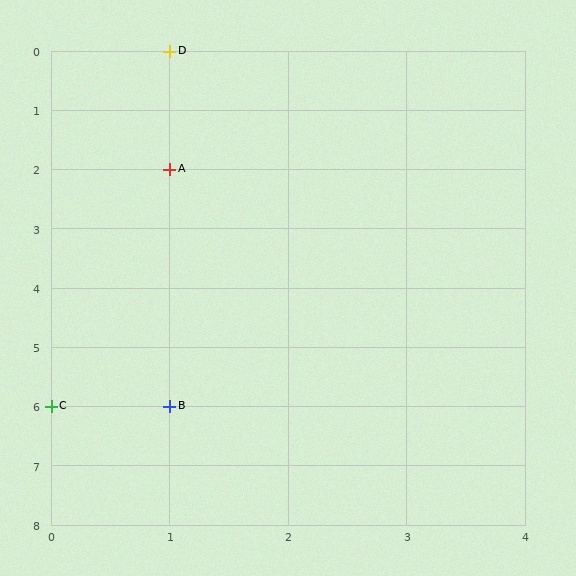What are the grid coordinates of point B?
Point B is at grid coordinates (1, 6).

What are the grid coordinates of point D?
Point D is at grid coordinates (1, 0).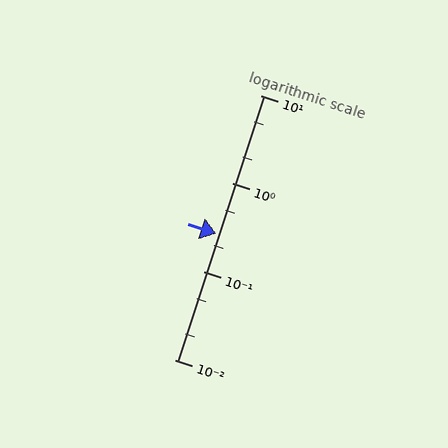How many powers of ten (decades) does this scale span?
The scale spans 3 decades, from 0.01 to 10.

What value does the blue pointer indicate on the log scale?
The pointer indicates approximately 0.27.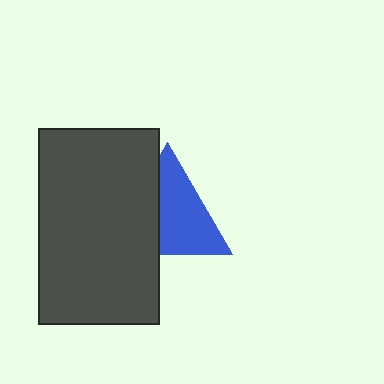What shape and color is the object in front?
The object in front is a dark gray rectangle.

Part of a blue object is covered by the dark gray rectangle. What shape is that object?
It is a triangle.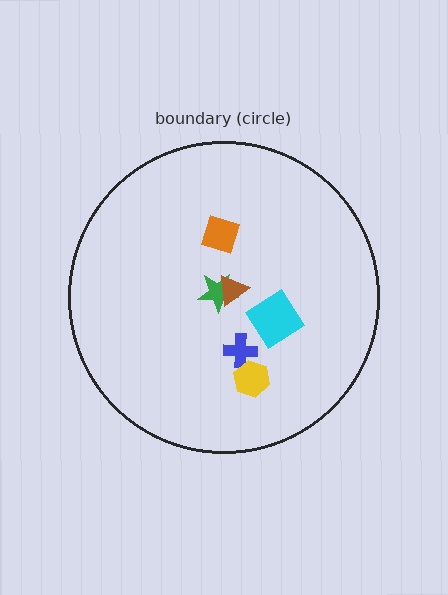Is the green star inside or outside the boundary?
Inside.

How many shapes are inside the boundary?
6 inside, 0 outside.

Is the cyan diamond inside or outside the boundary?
Inside.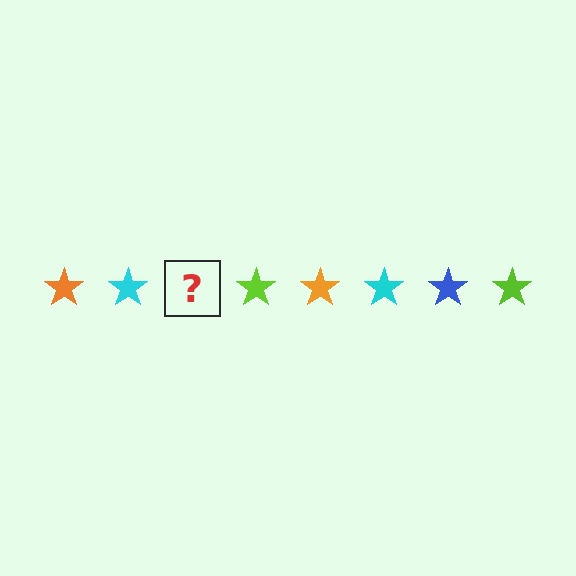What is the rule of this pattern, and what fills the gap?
The rule is that the pattern cycles through orange, cyan, blue, lime stars. The gap should be filled with a blue star.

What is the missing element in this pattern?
The missing element is a blue star.